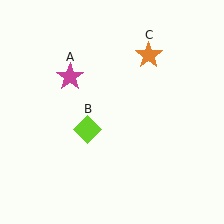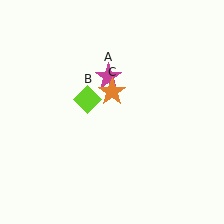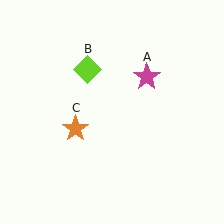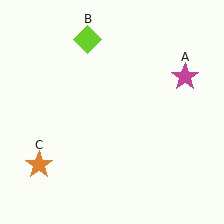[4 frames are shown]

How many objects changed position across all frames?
3 objects changed position: magenta star (object A), lime diamond (object B), orange star (object C).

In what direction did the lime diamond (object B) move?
The lime diamond (object B) moved up.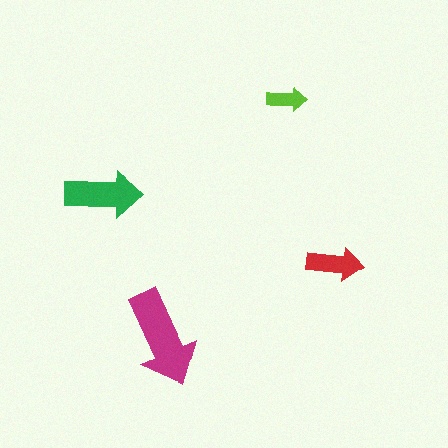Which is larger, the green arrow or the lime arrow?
The green one.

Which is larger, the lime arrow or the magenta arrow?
The magenta one.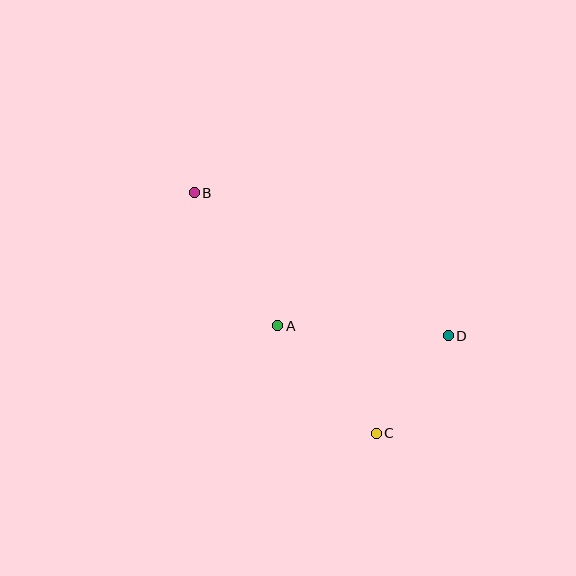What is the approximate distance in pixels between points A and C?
The distance between A and C is approximately 146 pixels.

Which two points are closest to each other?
Points C and D are closest to each other.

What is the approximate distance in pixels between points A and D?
The distance between A and D is approximately 171 pixels.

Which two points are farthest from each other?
Points B and C are farthest from each other.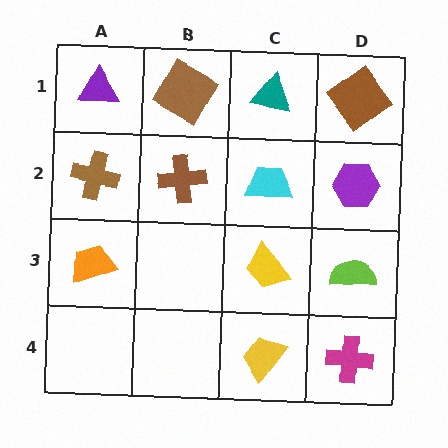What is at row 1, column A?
A purple triangle.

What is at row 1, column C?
A teal triangle.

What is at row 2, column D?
A purple hexagon.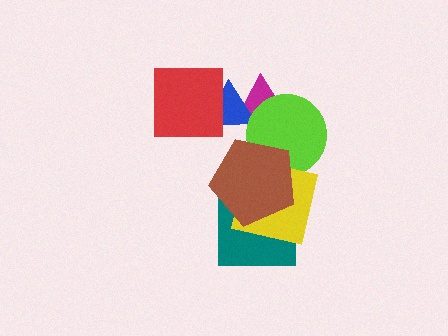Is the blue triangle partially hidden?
Yes, it is partially covered by another shape.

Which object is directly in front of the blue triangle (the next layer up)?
The lime circle is directly in front of the blue triangle.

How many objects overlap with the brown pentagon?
3 objects overlap with the brown pentagon.